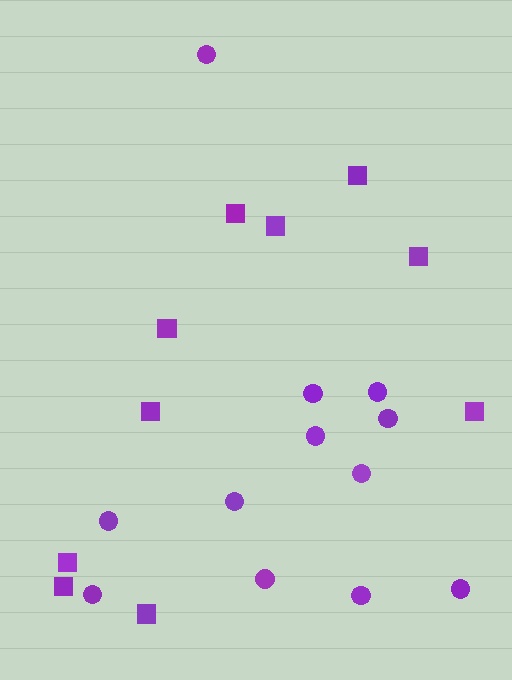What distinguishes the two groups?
There are 2 groups: one group of squares (10) and one group of circles (12).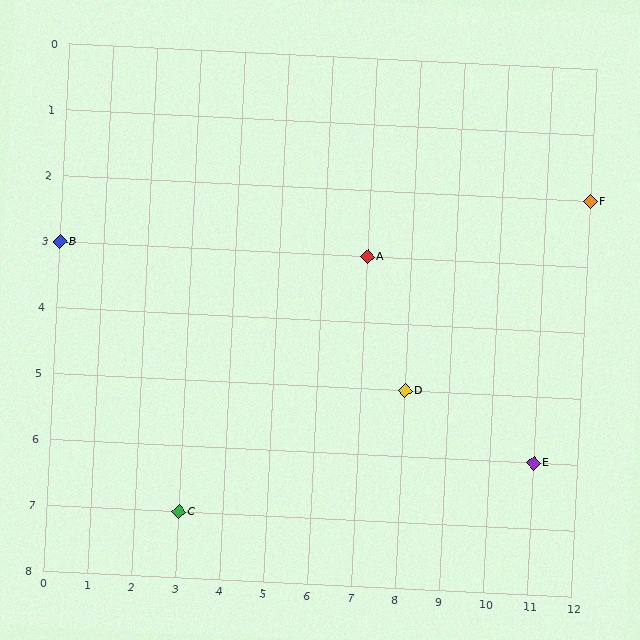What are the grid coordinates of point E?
Point E is at grid coordinates (11, 6).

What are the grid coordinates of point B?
Point B is at grid coordinates (0, 3).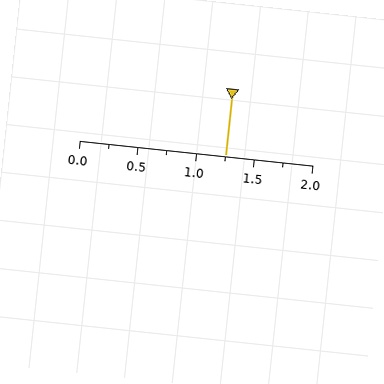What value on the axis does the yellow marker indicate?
The marker indicates approximately 1.25.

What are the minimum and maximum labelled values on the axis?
The axis runs from 0.0 to 2.0.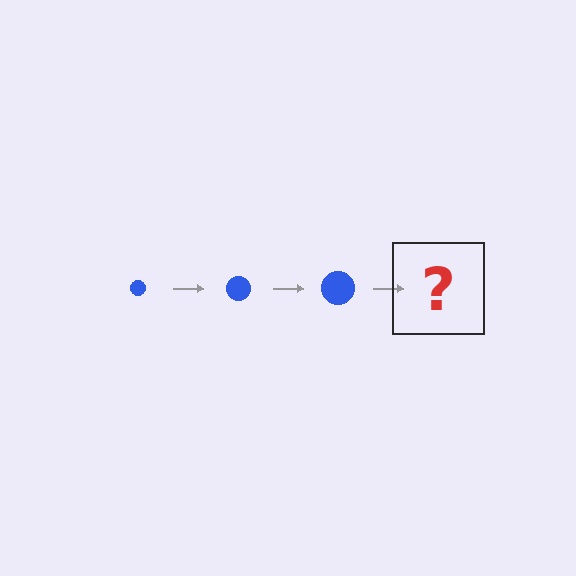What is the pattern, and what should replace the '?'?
The pattern is that the circle gets progressively larger each step. The '?' should be a blue circle, larger than the previous one.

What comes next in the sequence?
The next element should be a blue circle, larger than the previous one.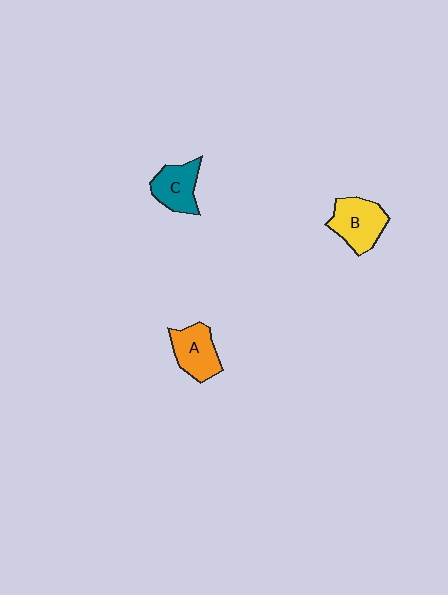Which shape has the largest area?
Shape B (yellow).